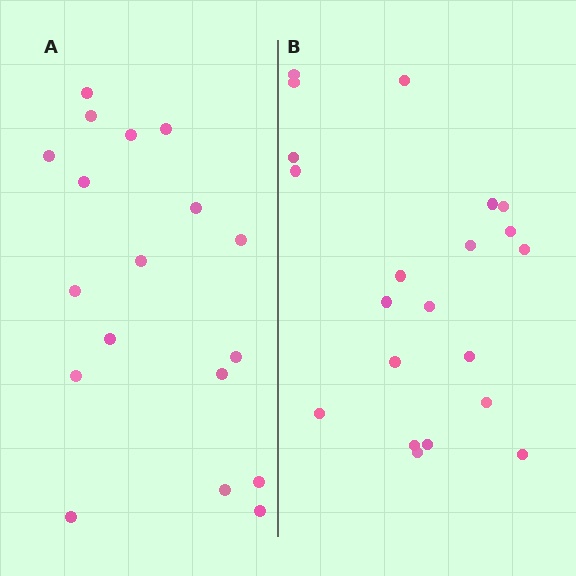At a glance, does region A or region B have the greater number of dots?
Region B (the right region) has more dots.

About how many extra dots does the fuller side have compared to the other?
Region B has just a few more — roughly 2 or 3 more dots than region A.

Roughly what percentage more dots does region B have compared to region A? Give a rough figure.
About 15% more.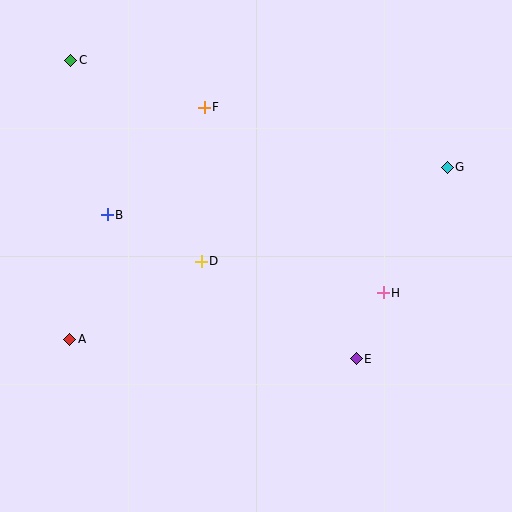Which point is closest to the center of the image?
Point D at (201, 261) is closest to the center.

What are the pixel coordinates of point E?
Point E is at (356, 359).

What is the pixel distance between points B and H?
The distance between B and H is 287 pixels.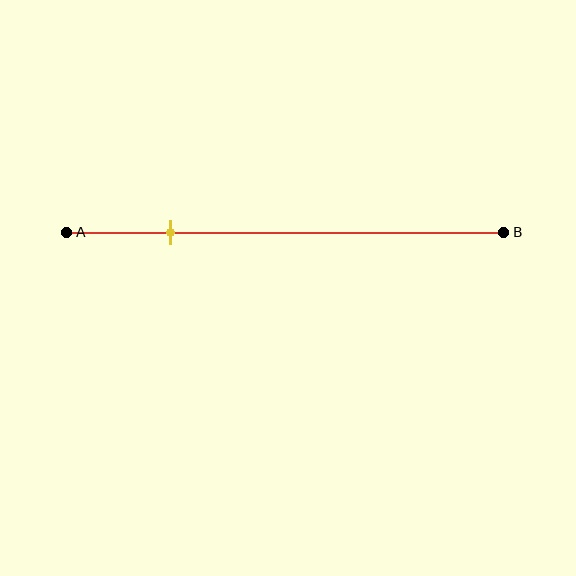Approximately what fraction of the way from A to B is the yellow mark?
The yellow mark is approximately 25% of the way from A to B.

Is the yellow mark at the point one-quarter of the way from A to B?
Yes, the mark is approximately at the one-quarter point.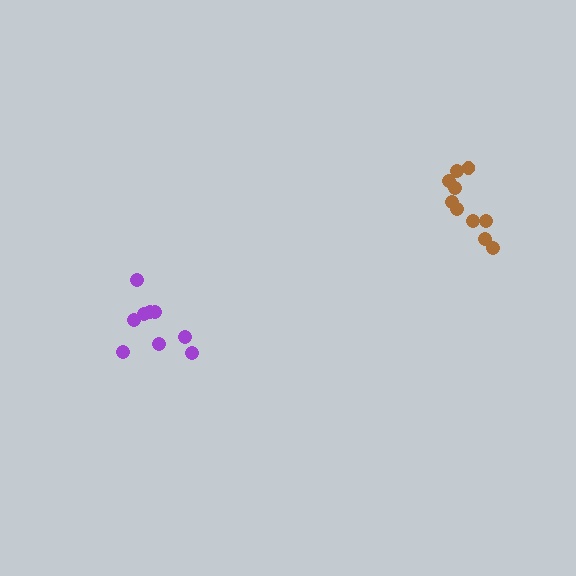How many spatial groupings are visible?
There are 2 spatial groupings.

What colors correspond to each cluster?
The clusters are colored: brown, purple.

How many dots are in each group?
Group 1: 10 dots, Group 2: 9 dots (19 total).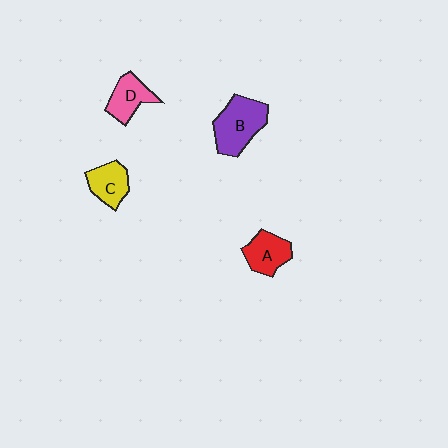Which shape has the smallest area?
Shape C (yellow).